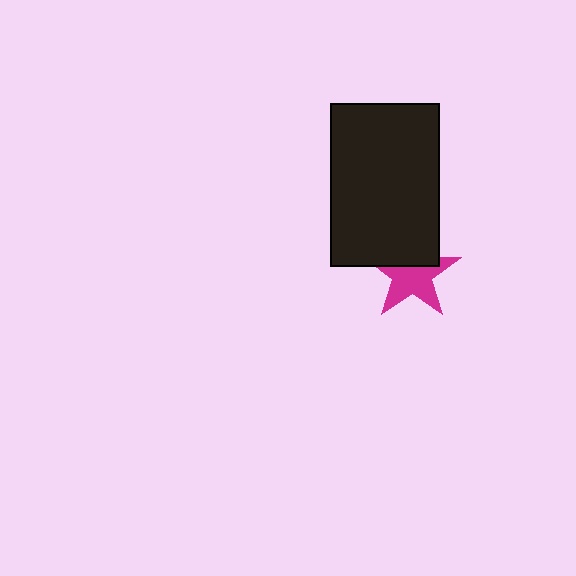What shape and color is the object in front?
The object in front is a black rectangle.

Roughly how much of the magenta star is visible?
About half of it is visible (roughly 63%).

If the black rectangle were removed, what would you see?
You would see the complete magenta star.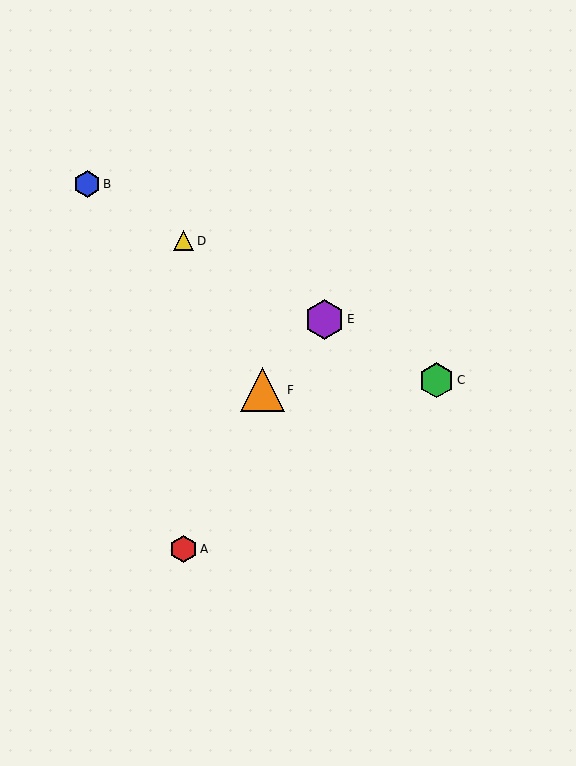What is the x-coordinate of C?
Object C is at x≈437.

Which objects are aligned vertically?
Objects A, D are aligned vertically.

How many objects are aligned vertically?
2 objects (A, D) are aligned vertically.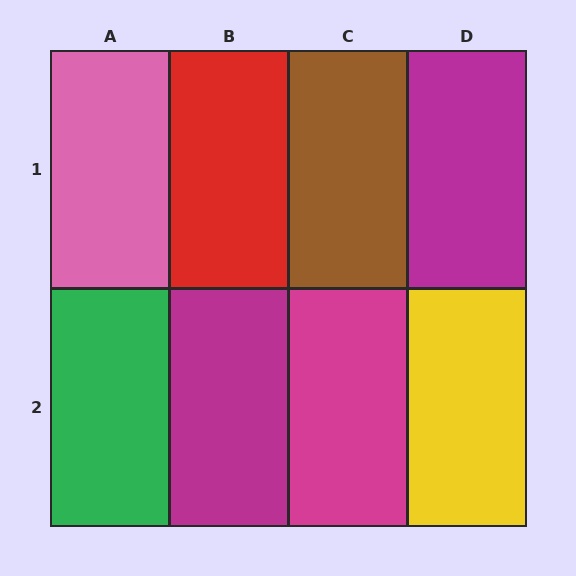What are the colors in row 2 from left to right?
Green, magenta, magenta, yellow.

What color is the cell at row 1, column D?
Magenta.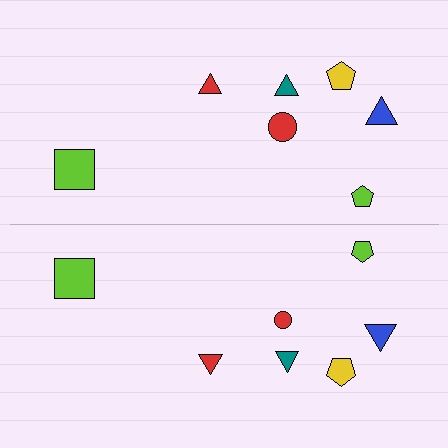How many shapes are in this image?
There are 14 shapes in this image.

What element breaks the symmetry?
The red circle on the bottom side has a different size than its mirror counterpart.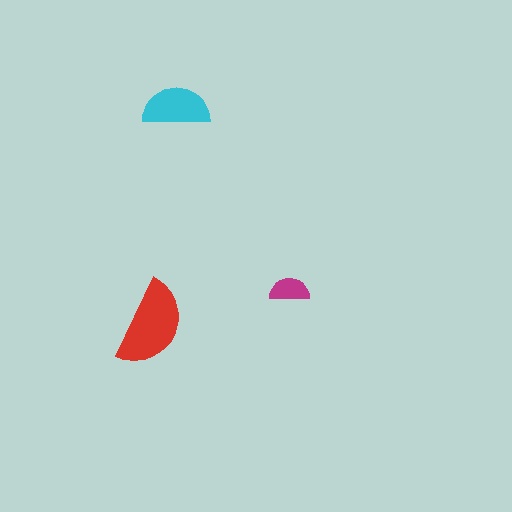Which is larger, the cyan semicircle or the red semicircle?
The red one.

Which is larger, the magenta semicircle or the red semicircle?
The red one.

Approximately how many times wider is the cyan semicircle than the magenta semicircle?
About 1.5 times wider.